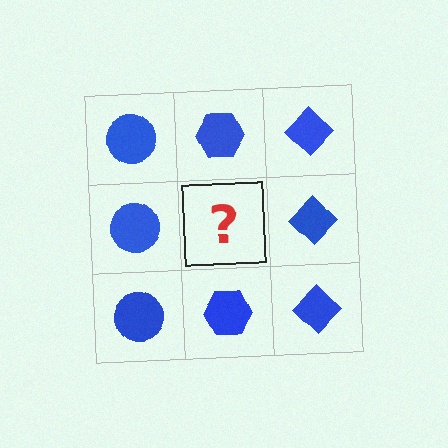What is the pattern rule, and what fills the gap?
The rule is that each column has a consistent shape. The gap should be filled with a blue hexagon.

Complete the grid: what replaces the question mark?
The question mark should be replaced with a blue hexagon.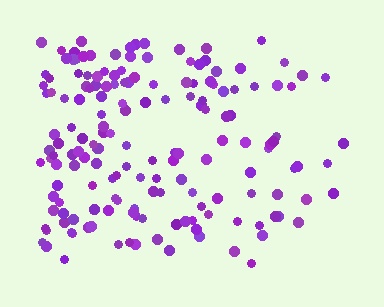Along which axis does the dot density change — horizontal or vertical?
Horizontal.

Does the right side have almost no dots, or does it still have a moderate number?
Still a moderate number, just noticeably fewer than the left.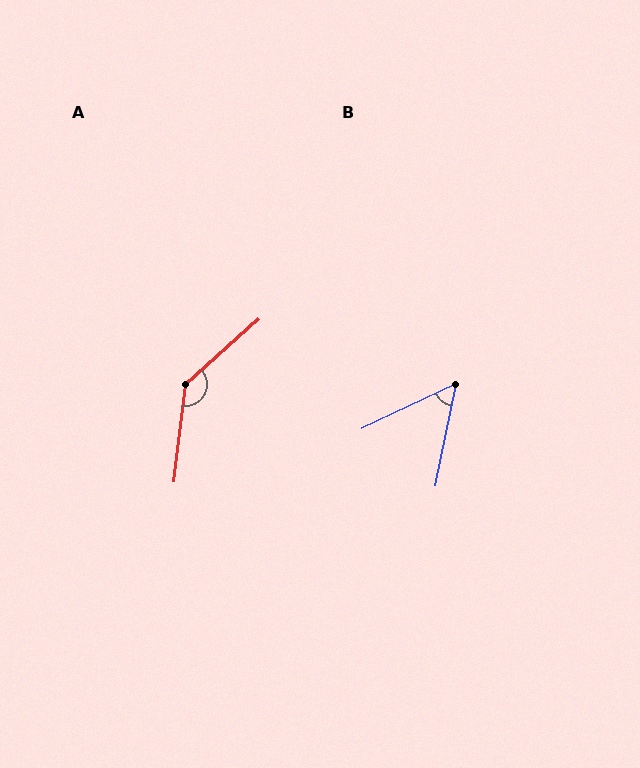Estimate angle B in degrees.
Approximately 53 degrees.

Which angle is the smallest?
B, at approximately 53 degrees.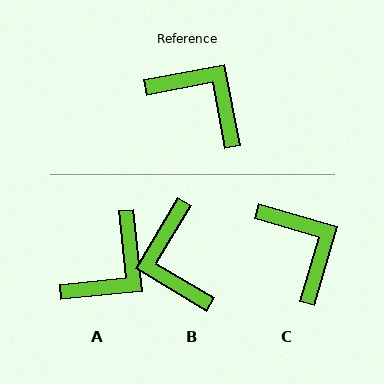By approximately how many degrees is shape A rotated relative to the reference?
Approximately 95 degrees clockwise.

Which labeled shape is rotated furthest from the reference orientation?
B, about 138 degrees away.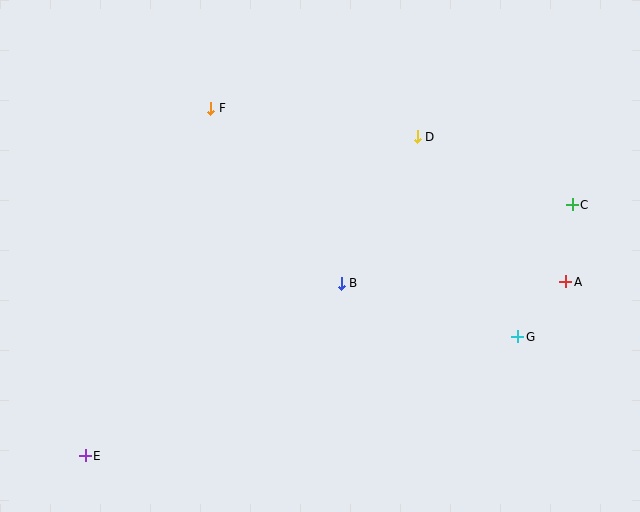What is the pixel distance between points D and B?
The distance between D and B is 165 pixels.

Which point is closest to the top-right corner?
Point C is closest to the top-right corner.